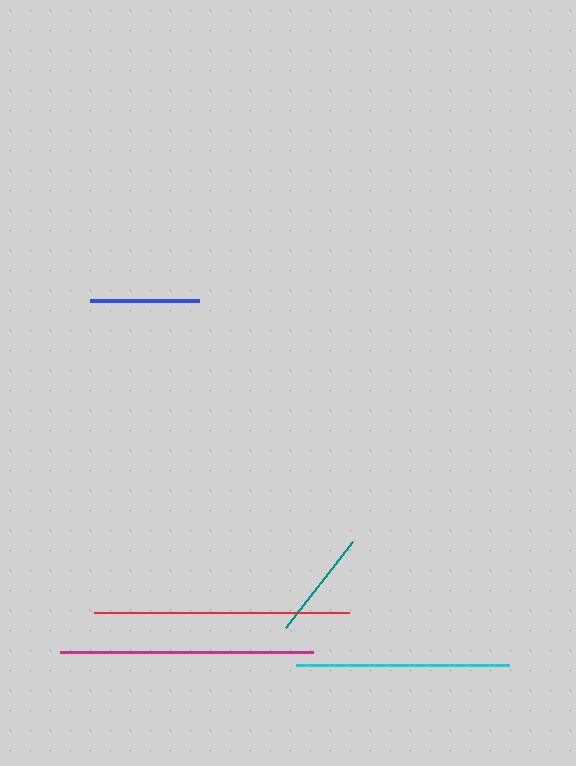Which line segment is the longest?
The red line is the longest at approximately 255 pixels.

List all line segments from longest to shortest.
From longest to shortest: red, magenta, cyan, teal, blue.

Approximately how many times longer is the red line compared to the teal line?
The red line is approximately 2.3 times the length of the teal line.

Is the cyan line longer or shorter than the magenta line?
The magenta line is longer than the cyan line.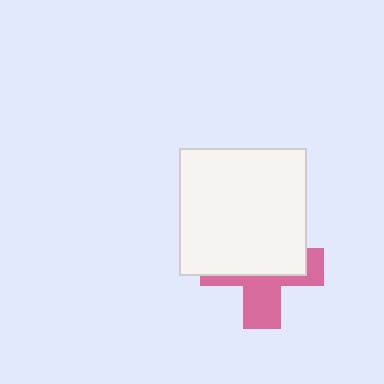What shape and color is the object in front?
The object in front is a white square.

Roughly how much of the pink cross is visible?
A small part of it is visible (roughly 42%).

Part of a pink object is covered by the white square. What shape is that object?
It is a cross.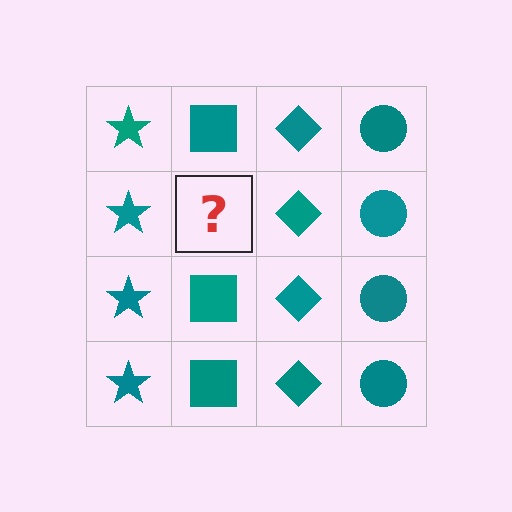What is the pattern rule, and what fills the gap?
The rule is that each column has a consistent shape. The gap should be filled with a teal square.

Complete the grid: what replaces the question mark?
The question mark should be replaced with a teal square.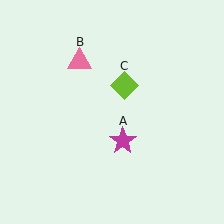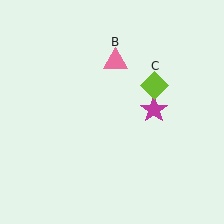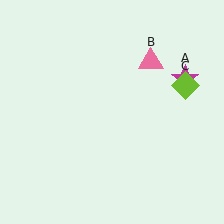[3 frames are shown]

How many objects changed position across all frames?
3 objects changed position: magenta star (object A), pink triangle (object B), lime diamond (object C).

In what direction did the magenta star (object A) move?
The magenta star (object A) moved up and to the right.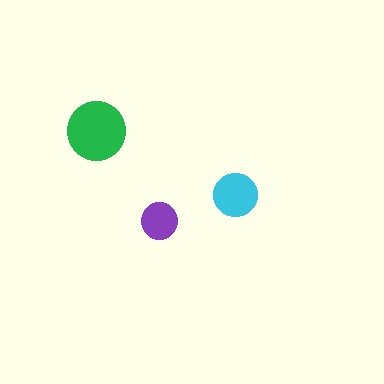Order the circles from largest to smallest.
the green one, the cyan one, the purple one.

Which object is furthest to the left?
The green circle is leftmost.